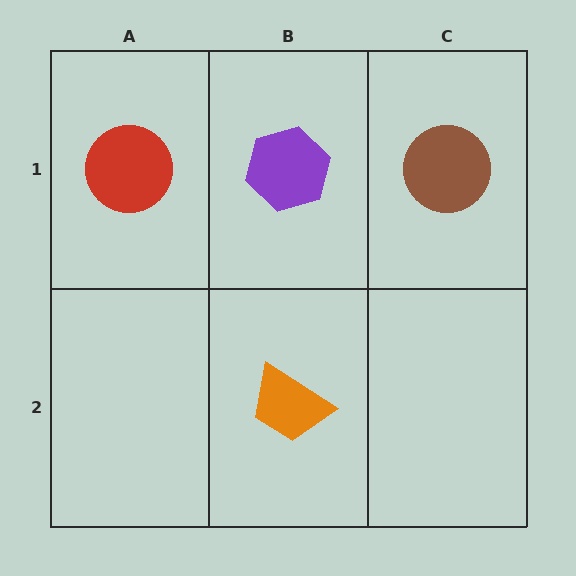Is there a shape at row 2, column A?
No, that cell is empty.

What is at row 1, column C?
A brown circle.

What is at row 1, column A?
A red circle.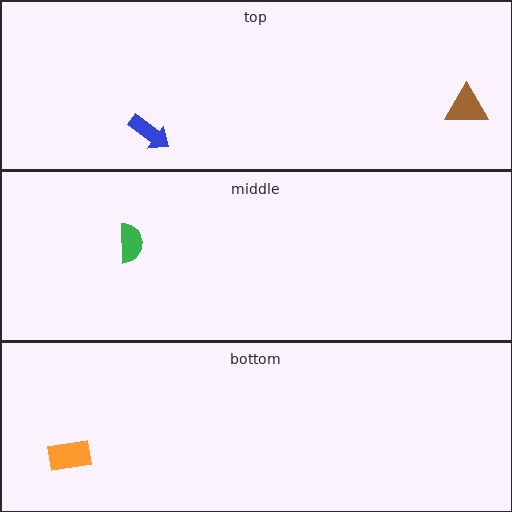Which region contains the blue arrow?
The top region.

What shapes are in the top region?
The blue arrow, the brown triangle.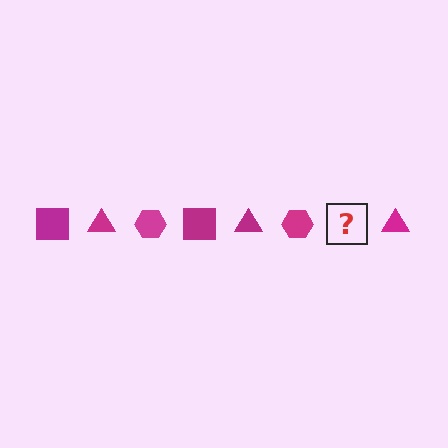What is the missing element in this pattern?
The missing element is a magenta square.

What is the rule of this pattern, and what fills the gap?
The rule is that the pattern cycles through square, triangle, hexagon shapes in magenta. The gap should be filled with a magenta square.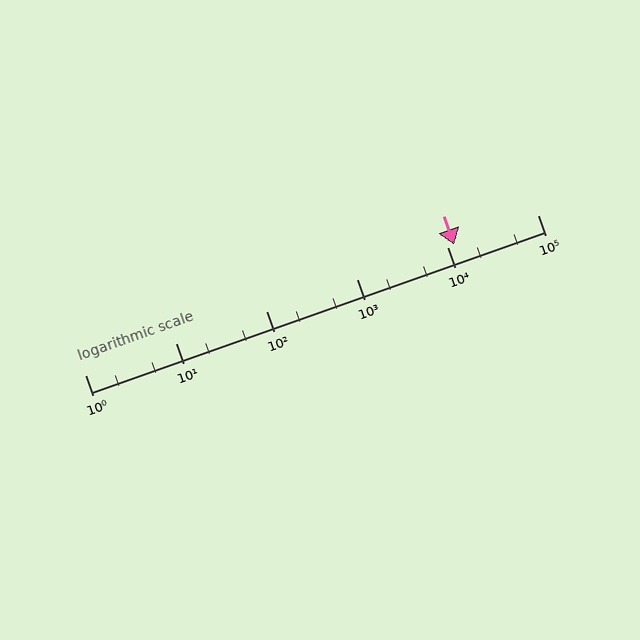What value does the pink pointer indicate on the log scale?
The pointer indicates approximately 12000.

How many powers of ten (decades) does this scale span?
The scale spans 5 decades, from 1 to 100000.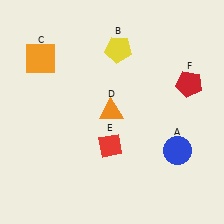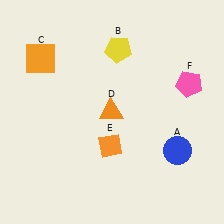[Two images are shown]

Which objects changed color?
E changed from red to orange. F changed from red to pink.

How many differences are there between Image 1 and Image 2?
There are 2 differences between the two images.